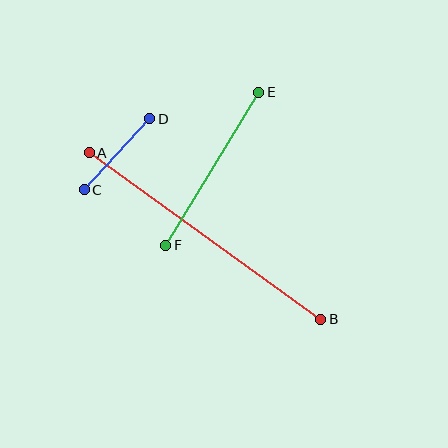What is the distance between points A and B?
The distance is approximately 285 pixels.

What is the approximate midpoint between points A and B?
The midpoint is at approximately (205, 236) pixels.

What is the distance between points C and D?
The distance is approximately 97 pixels.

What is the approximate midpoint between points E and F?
The midpoint is at approximately (212, 169) pixels.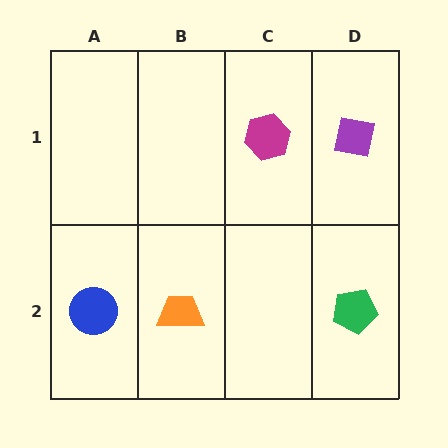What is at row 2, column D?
A green pentagon.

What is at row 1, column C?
A magenta hexagon.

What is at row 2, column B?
An orange trapezoid.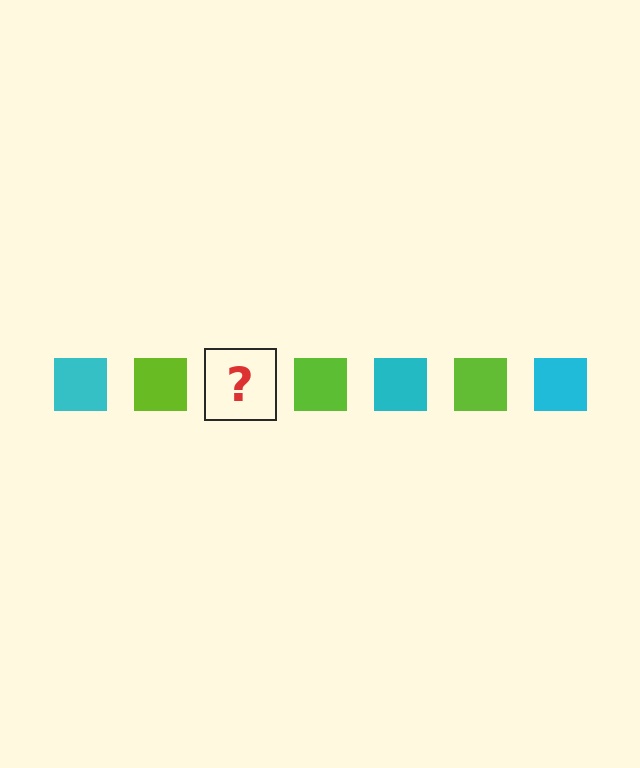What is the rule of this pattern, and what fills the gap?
The rule is that the pattern cycles through cyan, lime squares. The gap should be filled with a cyan square.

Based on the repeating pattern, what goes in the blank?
The blank should be a cyan square.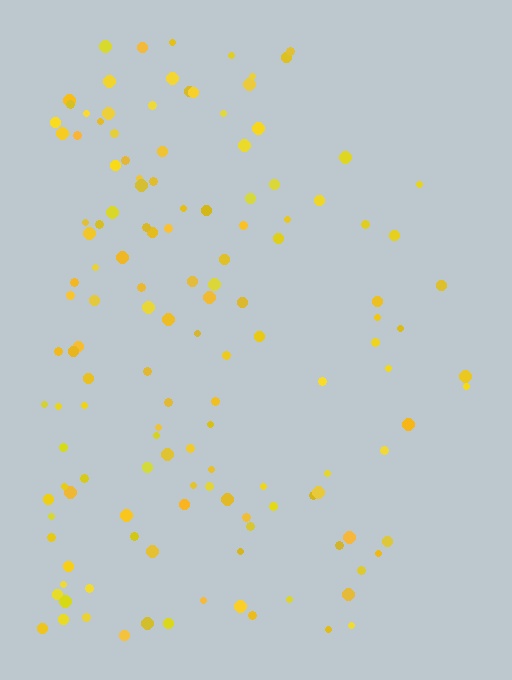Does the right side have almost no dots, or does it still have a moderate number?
Still a moderate number, just noticeably fewer than the left.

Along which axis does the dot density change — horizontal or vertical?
Horizontal.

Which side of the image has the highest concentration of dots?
The left.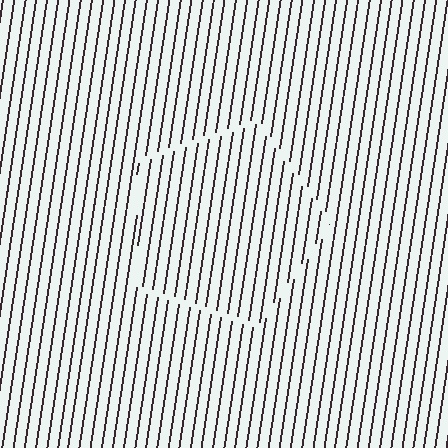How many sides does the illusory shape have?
5 sides — the line-ends trace a pentagon.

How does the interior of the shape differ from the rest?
The interior of the shape contains the same grating, shifted by half a period — the contour is defined by the phase discontinuity where line-ends from the inner and outer gratings abut.